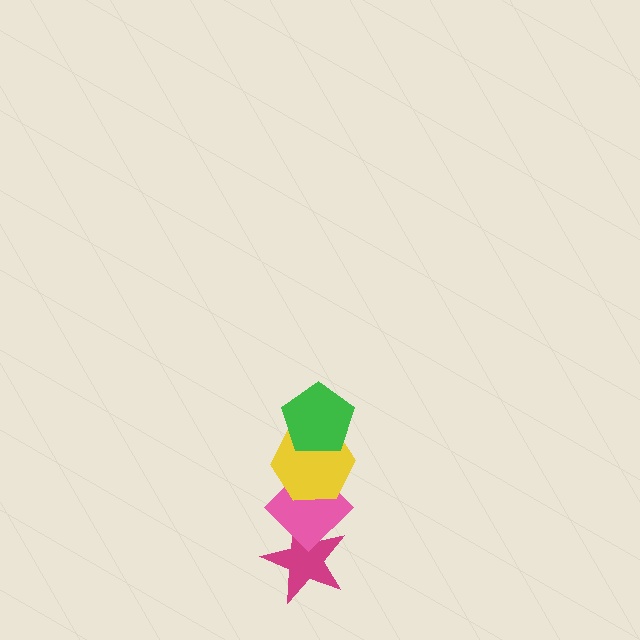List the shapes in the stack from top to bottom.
From top to bottom: the green pentagon, the yellow hexagon, the pink diamond, the magenta star.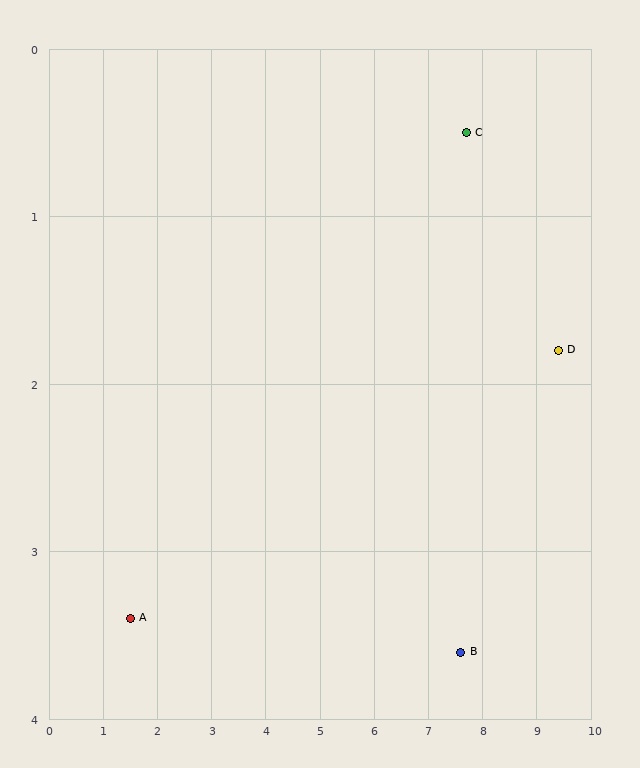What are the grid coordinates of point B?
Point B is at approximately (7.6, 3.6).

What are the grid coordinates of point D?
Point D is at approximately (9.4, 1.8).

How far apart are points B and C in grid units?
Points B and C are about 3.1 grid units apart.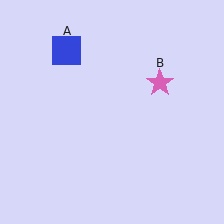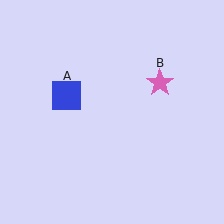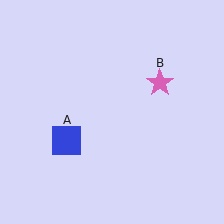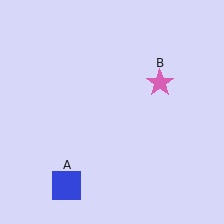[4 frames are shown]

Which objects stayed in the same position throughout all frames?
Pink star (object B) remained stationary.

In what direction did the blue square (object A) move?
The blue square (object A) moved down.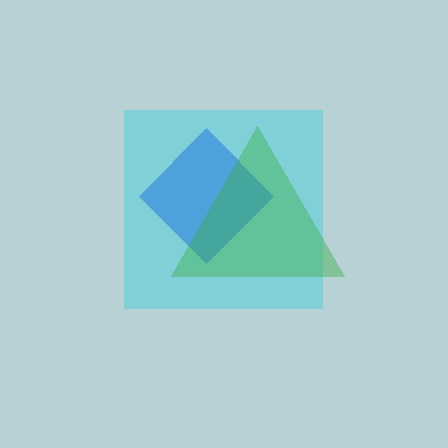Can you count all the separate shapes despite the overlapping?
Yes, there are 3 separate shapes.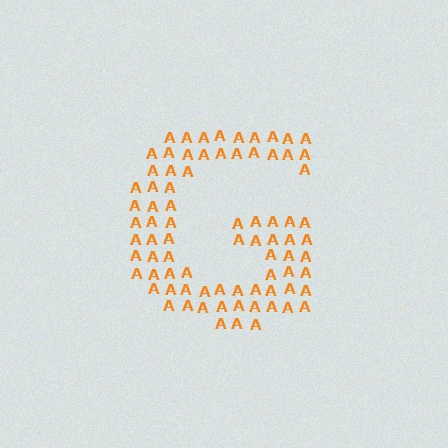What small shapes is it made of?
It is made of small letter A's.